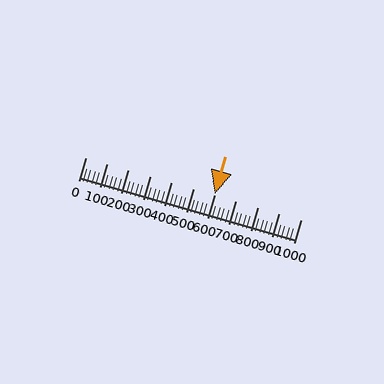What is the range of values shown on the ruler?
The ruler shows values from 0 to 1000.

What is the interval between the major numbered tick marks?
The major tick marks are spaced 100 units apart.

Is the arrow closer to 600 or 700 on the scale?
The arrow is closer to 600.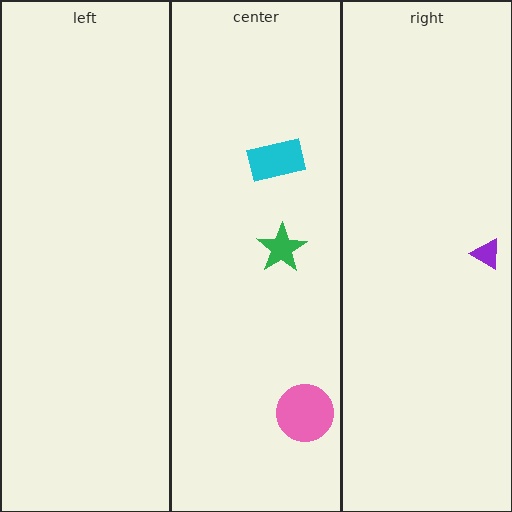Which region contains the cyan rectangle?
The center region.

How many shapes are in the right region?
1.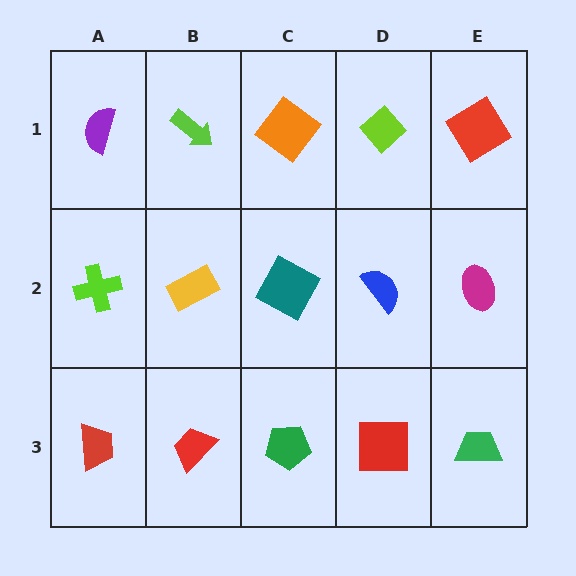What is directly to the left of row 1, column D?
An orange diamond.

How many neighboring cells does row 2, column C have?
4.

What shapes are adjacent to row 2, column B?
A lime arrow (row 1, column B), a red trapezoid (row 3, column B), a lime cross (row 2, column A), a teal square (row 2, column C).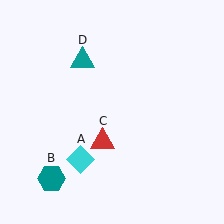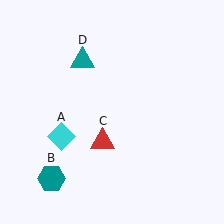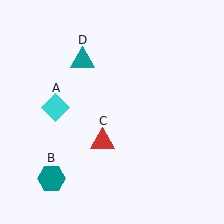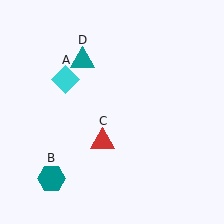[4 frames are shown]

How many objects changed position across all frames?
1 object changed position: cyan diamond (object A).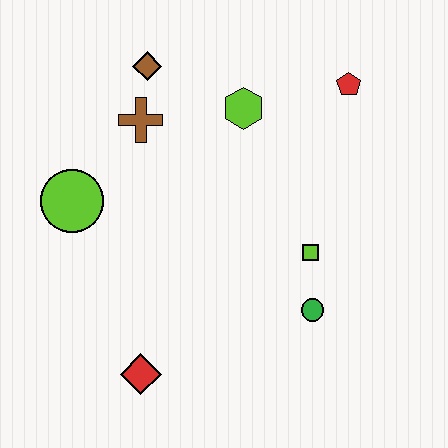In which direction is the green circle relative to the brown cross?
The green circle is below the brown cross.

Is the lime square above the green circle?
Yes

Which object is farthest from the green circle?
The brown diamond is farthest from the green circle.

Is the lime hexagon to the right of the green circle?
No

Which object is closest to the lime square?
The green circle is closest to the lime square.